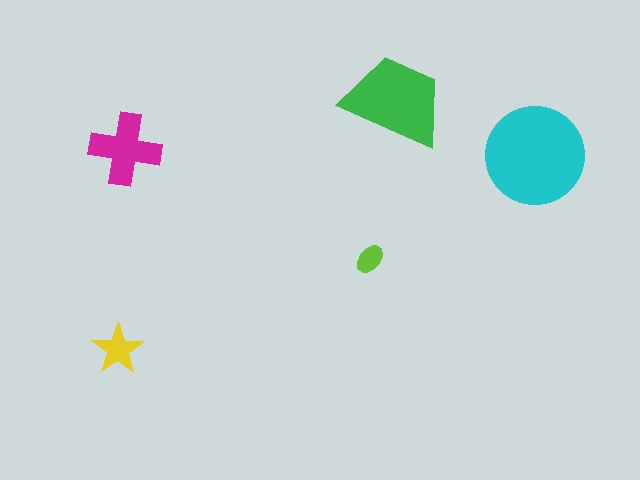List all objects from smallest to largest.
The lime ellipse, the yellow star, the magenta cross, the green trapezoid, the cyan circle.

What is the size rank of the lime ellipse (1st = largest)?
5th.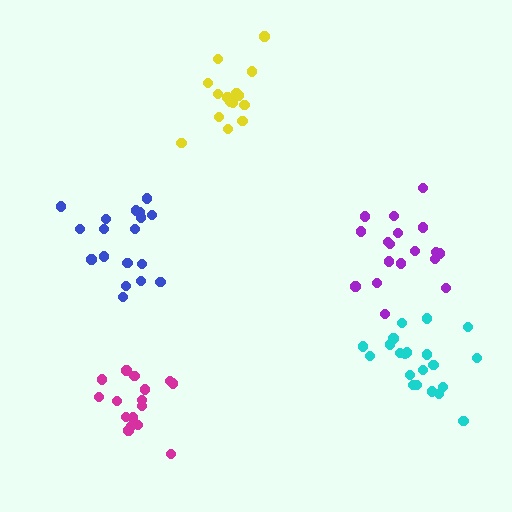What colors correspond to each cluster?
The clusters are colored: cyan, purple, magenta, blue, yellow.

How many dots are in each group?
Group 1: 21 dots, Group 2: 19 dots, Group 3: 16 dots, Group 4: 18 dots, Group 5: 15 dots (89 total).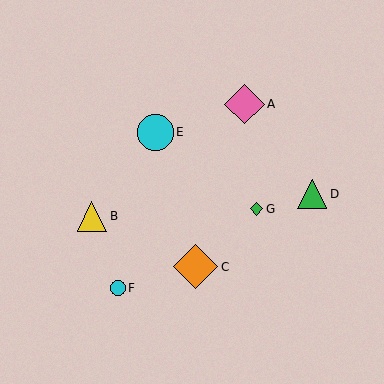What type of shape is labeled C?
Shape C is an orange diamond.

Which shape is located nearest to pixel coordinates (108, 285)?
The cyan circle (labeled F) at (118, 288) is nearest to that location.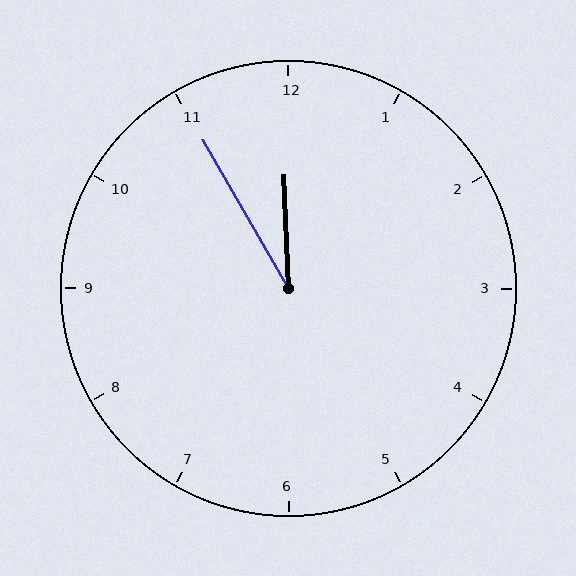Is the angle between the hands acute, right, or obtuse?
It is acute.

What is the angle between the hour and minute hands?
Approximately 28 degrees.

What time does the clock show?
11:55.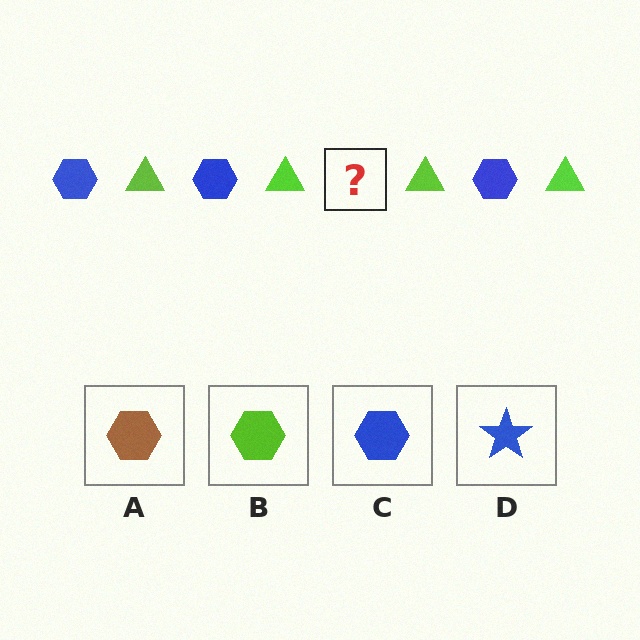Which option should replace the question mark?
Option C.